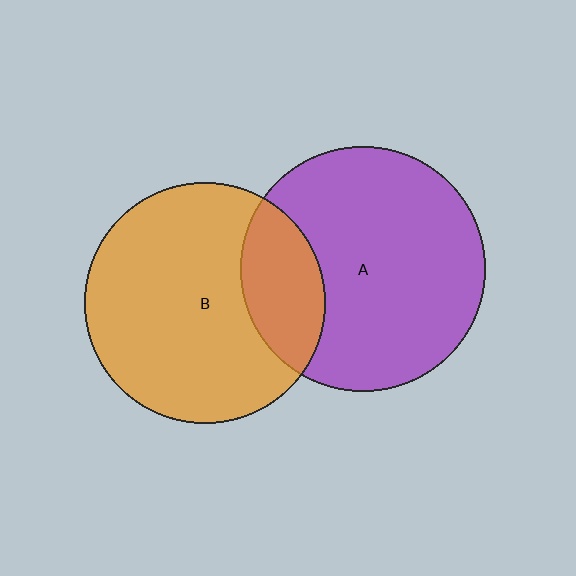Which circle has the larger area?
Circle A (purple).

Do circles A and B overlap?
Yes.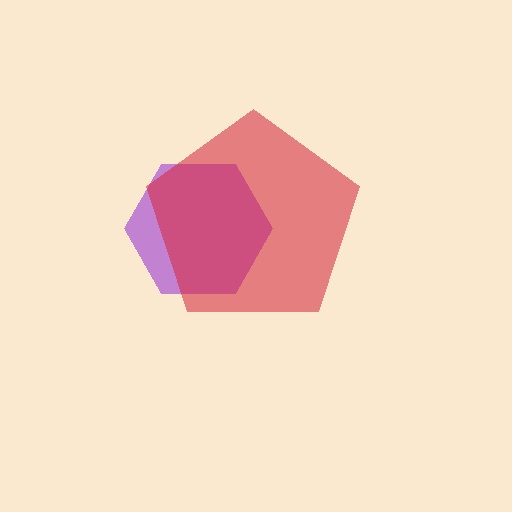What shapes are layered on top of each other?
The layered shapes are: a purple hexagon, a red pentagon.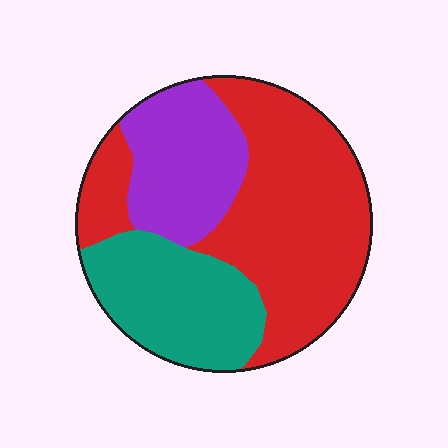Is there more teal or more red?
Red.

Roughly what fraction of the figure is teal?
Teal covers 26% of the figure.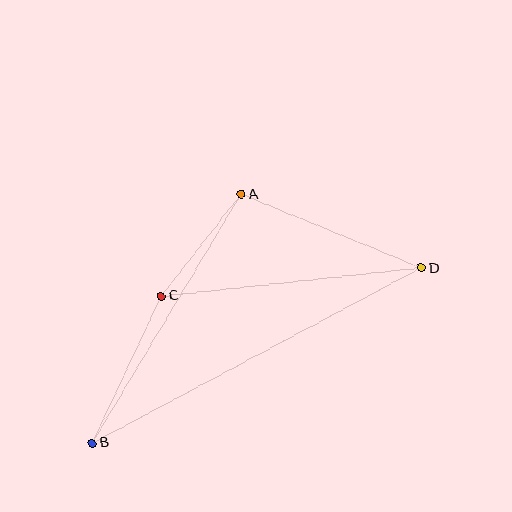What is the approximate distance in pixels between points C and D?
The distance between C and D is approximately 261 pixels.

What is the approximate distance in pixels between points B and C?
The distance between B and C is approximately 162 pixels.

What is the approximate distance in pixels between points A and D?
The distance between A and D is approximately 195 pixels.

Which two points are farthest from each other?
Points B and D are farthest from each other.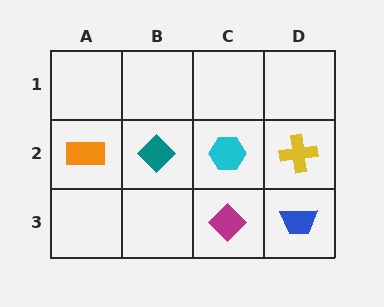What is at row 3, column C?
A magenta diamond.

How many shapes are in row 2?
4 shapes.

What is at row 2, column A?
An orange rectangle.